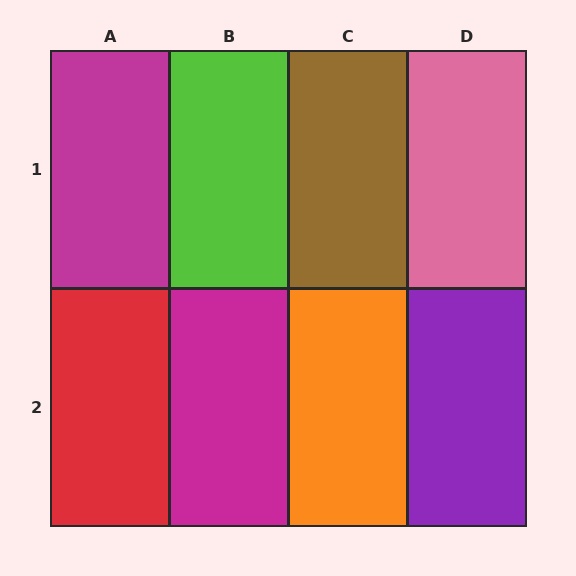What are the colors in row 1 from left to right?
Magenta, lime, brown, pink.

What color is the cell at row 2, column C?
Orange.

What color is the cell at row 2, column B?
Magenta.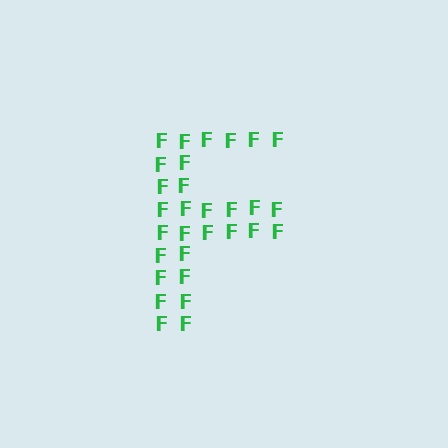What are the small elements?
The small elements are letter F's.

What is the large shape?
The large shape is the letter F.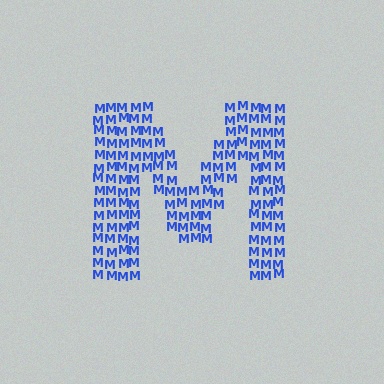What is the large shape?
The large shape is the letter M.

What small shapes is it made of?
It is made of small letter M's.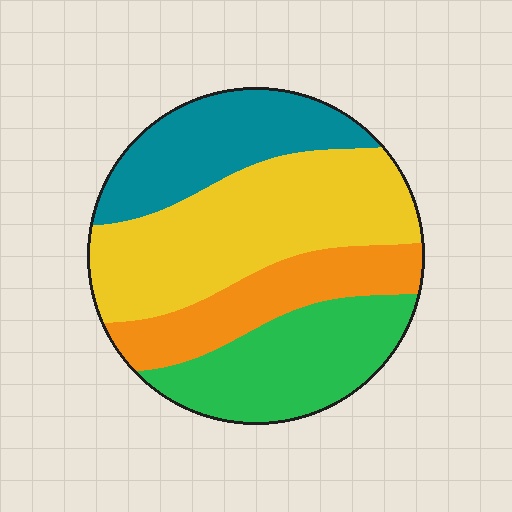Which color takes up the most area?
Yellow, at roughly 35%.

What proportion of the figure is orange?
Orange covers around 20% of the figure.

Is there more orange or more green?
Green.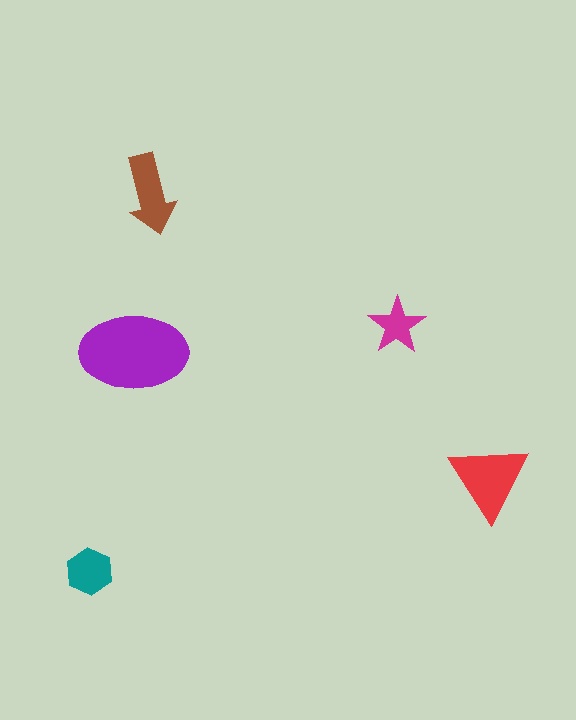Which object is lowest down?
The teal hexagon is bottommost.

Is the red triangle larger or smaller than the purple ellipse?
Smaller.